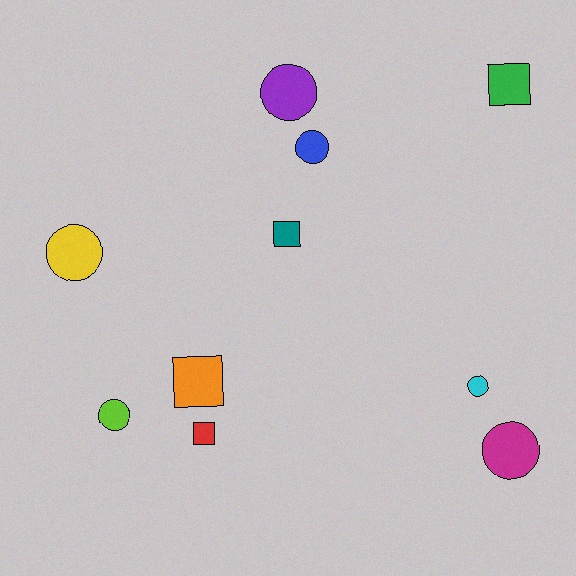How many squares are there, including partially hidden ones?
There are 4 squares.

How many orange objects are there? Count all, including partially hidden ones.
There is 1 orange object.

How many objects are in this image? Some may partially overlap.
There are 10 objects.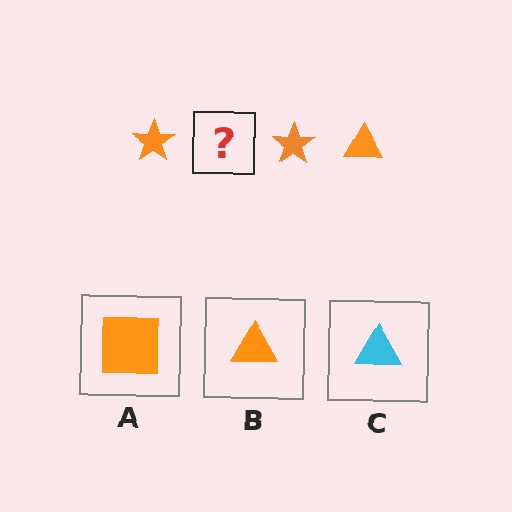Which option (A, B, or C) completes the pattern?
B.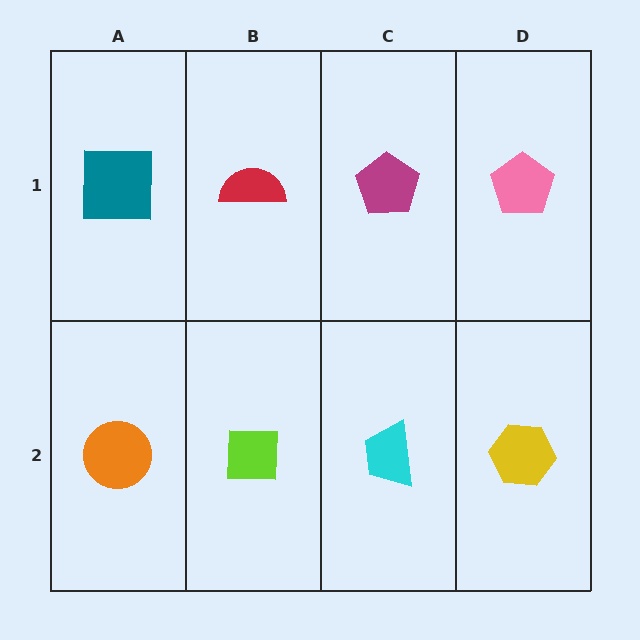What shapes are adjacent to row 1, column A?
An orange circle (row 2, column A), a red semicircle (row 1, column B).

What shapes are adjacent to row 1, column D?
A yellow hexagon (row 2, column D), a magenta pentagon (row 1, column C).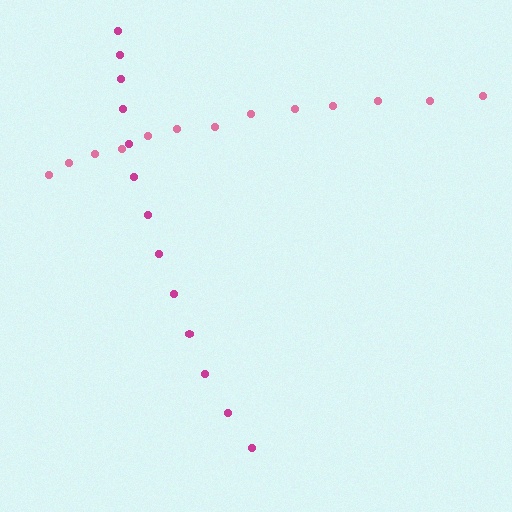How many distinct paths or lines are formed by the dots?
There are 2 distinct paths.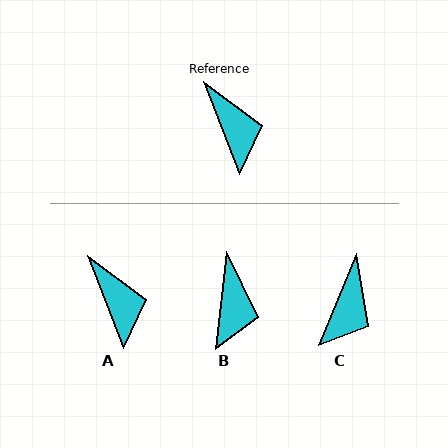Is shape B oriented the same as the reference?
No, it is off by about 28 degrees.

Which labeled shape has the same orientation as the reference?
A.